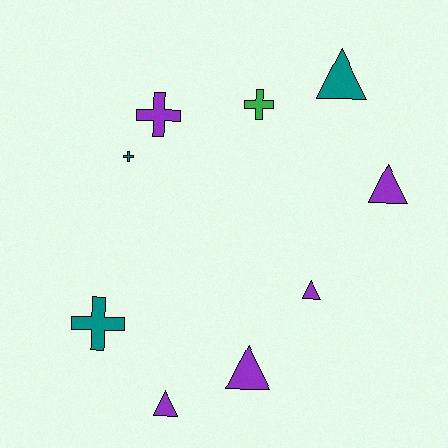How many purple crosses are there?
There is 1 purple cross.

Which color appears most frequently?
Purple, with 5 objects.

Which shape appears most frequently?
Triangle, with 5 objects.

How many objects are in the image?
There are 9 objects.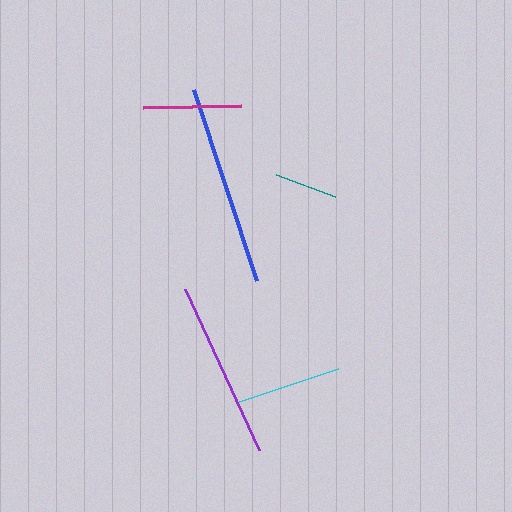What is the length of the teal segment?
The teal segment is approximately 63 pixels long.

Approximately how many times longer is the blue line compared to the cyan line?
The blue line is approximately 1.9 times the length of the cyan line.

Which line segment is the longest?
The blue line is the longest at approximately 201 pixels.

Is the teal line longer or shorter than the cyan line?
The cyan line is longer than the teal line.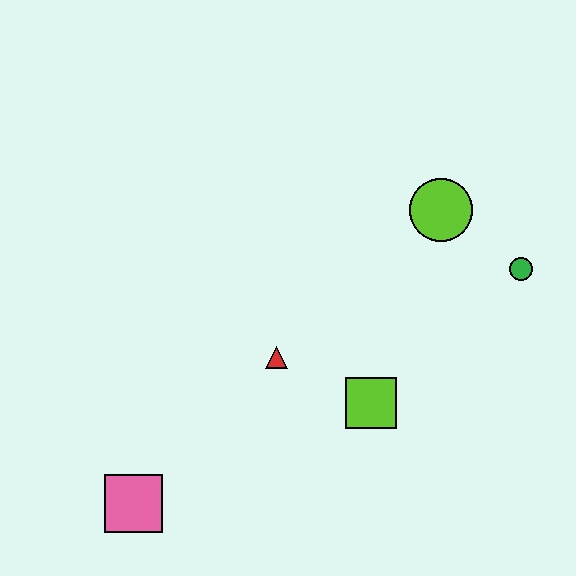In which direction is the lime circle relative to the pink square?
The lime circle is to the right of the pink square.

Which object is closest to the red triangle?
The lime square is closest to the red triangle.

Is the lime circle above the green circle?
Yes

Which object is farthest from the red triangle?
The green circle is farthest from the red triangle.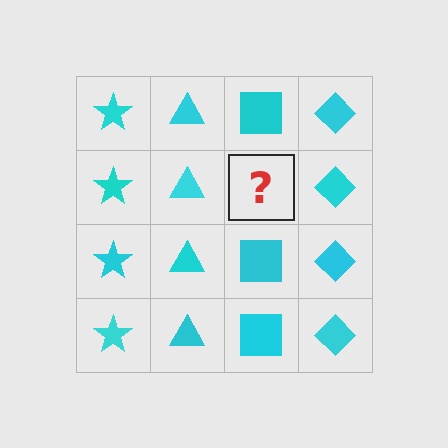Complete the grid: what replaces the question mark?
The question mark should be replaced with a cyan square.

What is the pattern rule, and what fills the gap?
The rule is that each column has a consistent shape. The gap should be filled with a cyan square.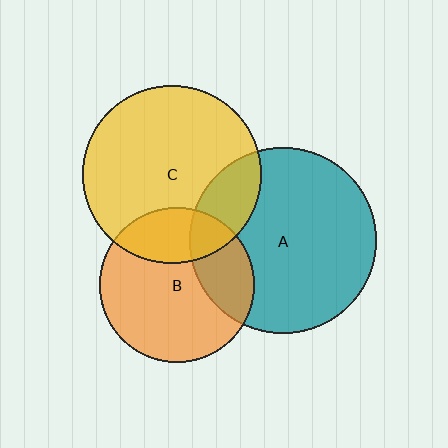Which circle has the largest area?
Circle A (teal).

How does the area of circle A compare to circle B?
Approximately 1.4 times.